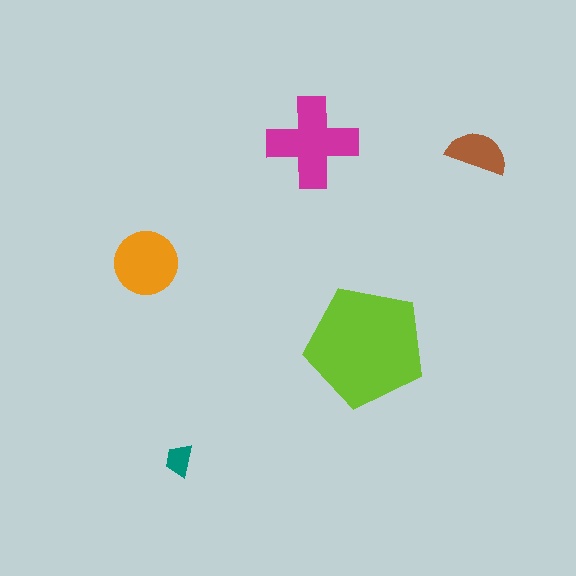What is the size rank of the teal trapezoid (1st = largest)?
5th.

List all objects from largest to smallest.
The lime pentagon, the magenta cross, the orange circle, the brown semicircle, the teal trapezoid.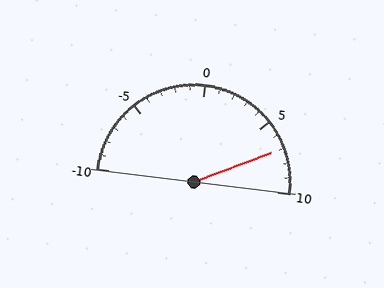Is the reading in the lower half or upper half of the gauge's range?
The reading is in the upper half of the range (-10 to 10).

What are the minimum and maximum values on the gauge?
The gauge ranges from -10 to 10.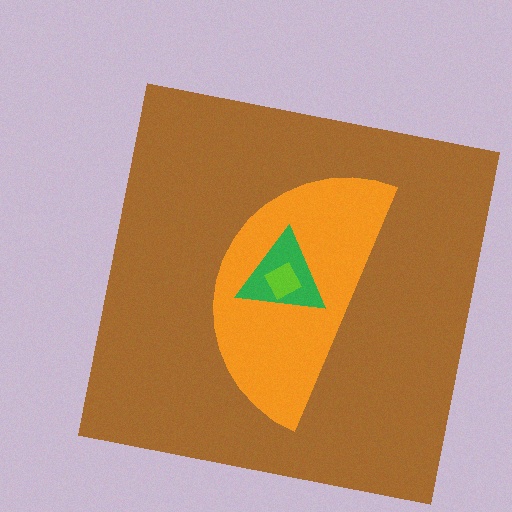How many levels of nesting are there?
4.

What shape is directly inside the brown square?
The orange semicircle.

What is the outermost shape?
The brown square.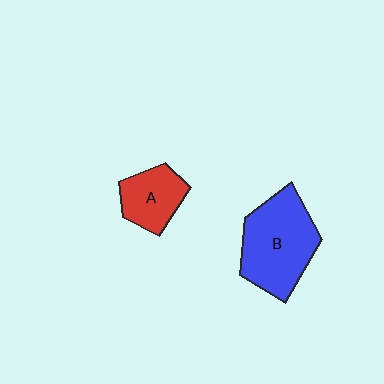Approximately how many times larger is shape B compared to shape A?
Approximately 1.9 times.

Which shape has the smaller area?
Shape A (red).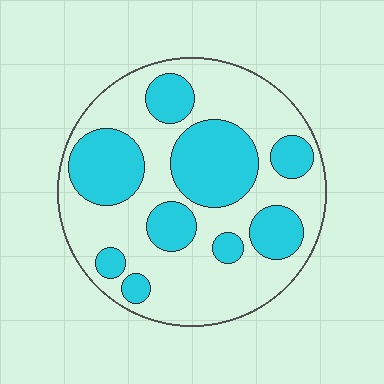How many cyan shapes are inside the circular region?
9.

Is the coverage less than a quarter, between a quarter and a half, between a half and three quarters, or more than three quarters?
Between a quarter and a half.